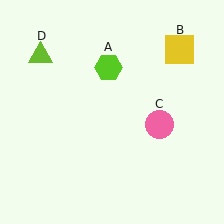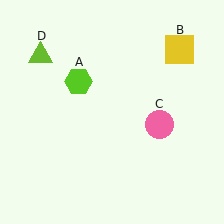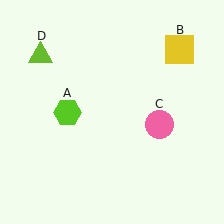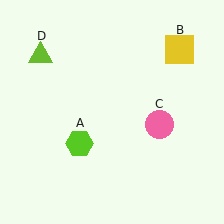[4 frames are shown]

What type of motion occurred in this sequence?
The lime hexagon (object A) rotated counterclockwise around the center of the scene.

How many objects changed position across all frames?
1 object changed position: lime hexagon (object A).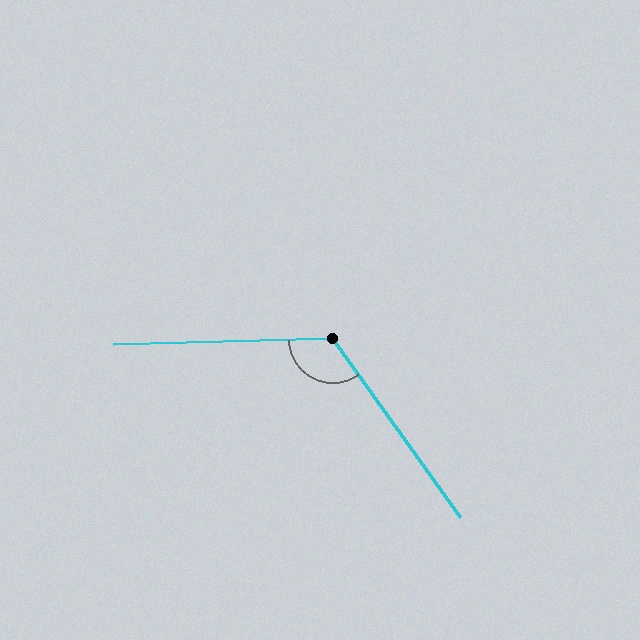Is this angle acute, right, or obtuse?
It is obtuse.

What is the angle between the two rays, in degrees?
Approximately 124 degrees.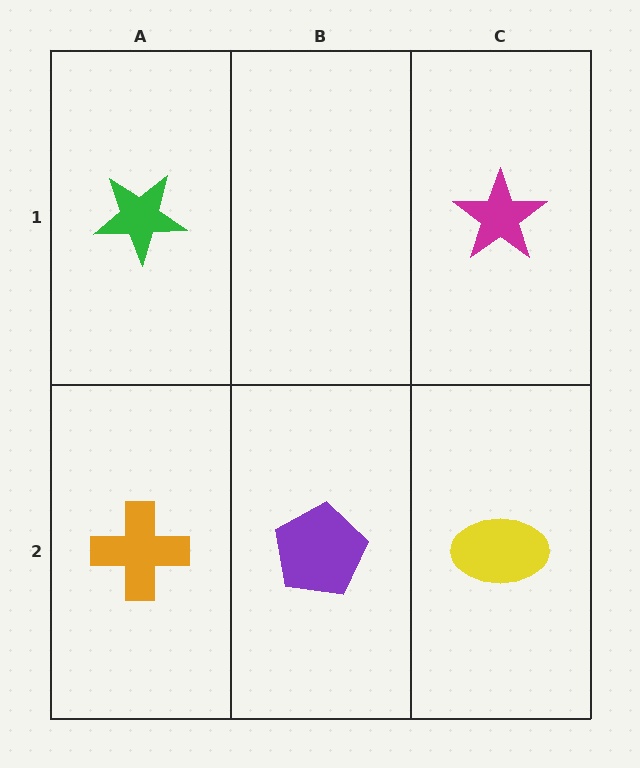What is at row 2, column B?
A purple pentagon.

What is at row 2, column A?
An orange cross.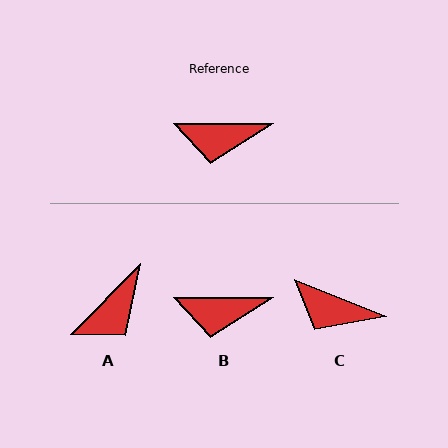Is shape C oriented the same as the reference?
No, it is off by about 22 degrees.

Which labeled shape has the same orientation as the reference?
B.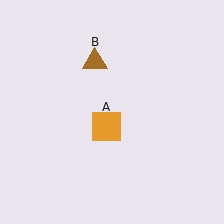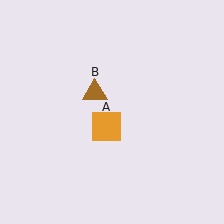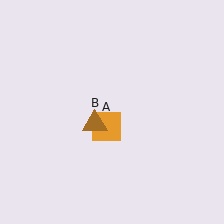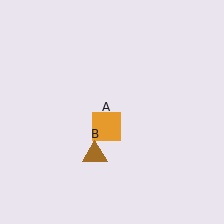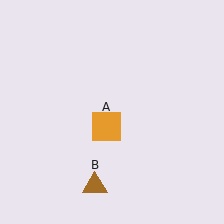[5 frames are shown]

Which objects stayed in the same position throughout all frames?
Orange square (object A) remained stationary.